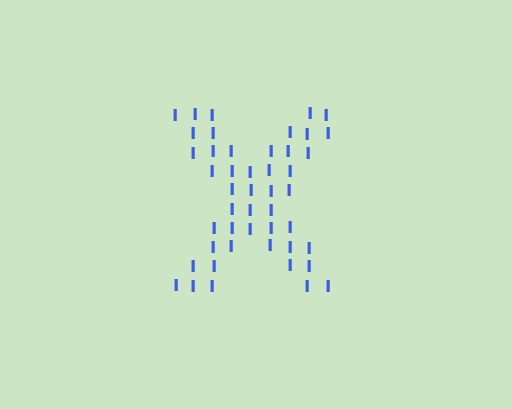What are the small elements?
The small elements are letter I's.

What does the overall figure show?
The overall figure shows the letter X.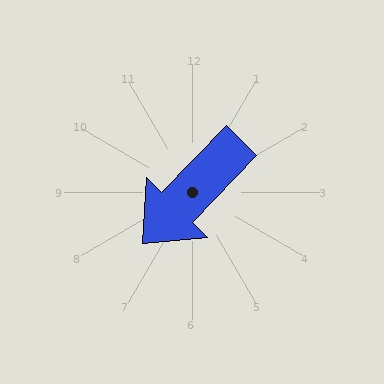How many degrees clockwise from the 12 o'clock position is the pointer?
Approximately 224 degrees.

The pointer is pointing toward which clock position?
Roughly 7 o'clock.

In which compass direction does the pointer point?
Southwest.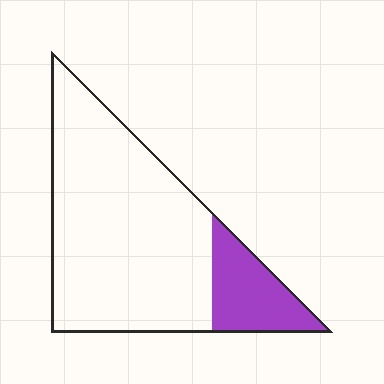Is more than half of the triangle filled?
No.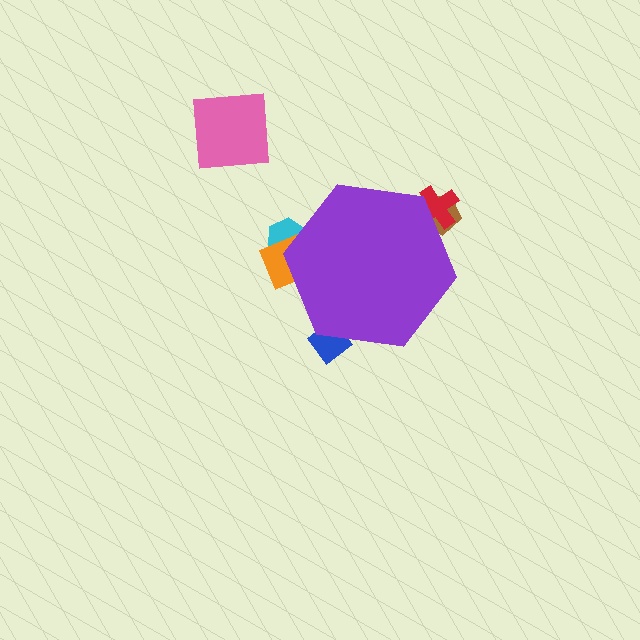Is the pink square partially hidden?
No, the pink square is fully visible.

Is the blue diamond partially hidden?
Yes, the blue diamond is partially hidden behind the purple hexagon.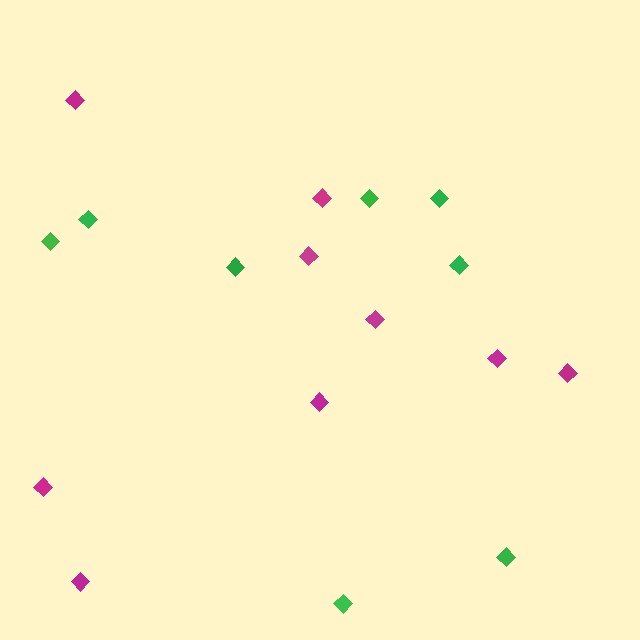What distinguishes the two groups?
There are 2 groups: one group of magenta diamonds (9) and one group of green diamonds (8).